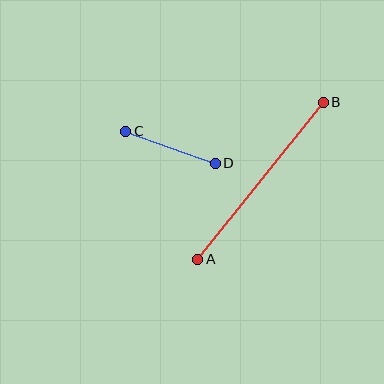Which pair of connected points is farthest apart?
Points A and B are farthest apart.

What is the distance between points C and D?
The distance is approximately 95 pixels.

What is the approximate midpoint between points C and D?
The midpoint is at approximately (170, 147) pixels.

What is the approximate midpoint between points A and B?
The midpoint is at approximately (261, 181) pixels.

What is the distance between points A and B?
The distance is approximately 201 pixels.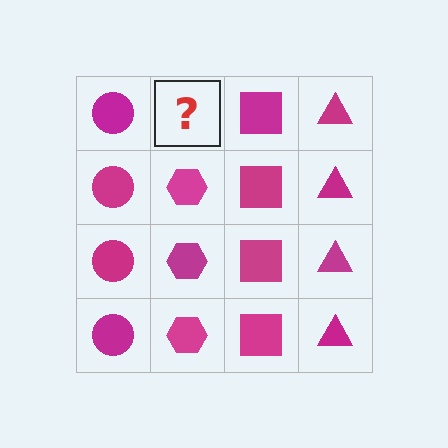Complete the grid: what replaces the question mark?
The question mark should be replaced with a magenta hexagon.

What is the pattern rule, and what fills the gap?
The rule is that each column has a consistent shape. The gap should be filled with a magenta hexagon.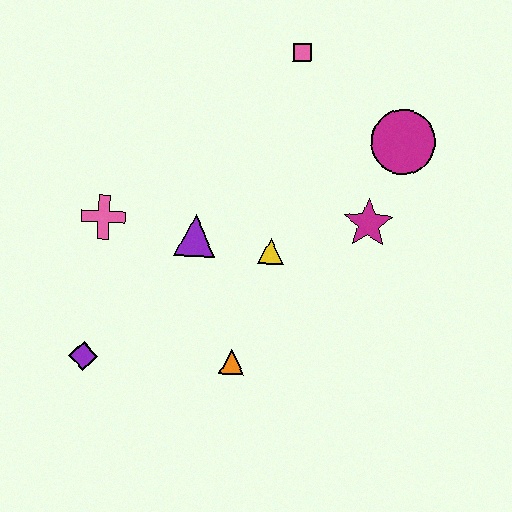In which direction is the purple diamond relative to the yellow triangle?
The purple diamond is to the left of the yellow triangle.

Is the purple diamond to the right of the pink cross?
No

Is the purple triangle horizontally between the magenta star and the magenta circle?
No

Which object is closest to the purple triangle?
The yellow triangle is closest to the purple triangle.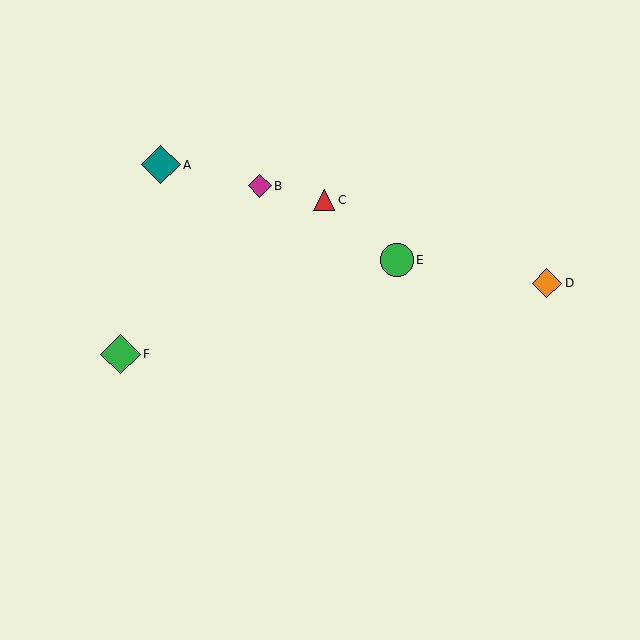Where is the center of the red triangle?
The center of the red triangle is at (324, 200).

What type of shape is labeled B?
Shape B is a magenta diamond.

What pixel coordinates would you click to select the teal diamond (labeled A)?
Click at (161, 165) to select the teal diamond A.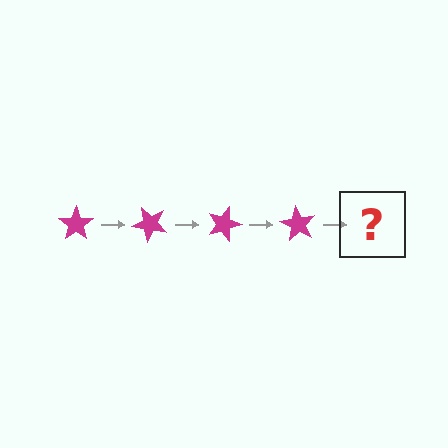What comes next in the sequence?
The next element should be a magenta star rotated 180 degrees.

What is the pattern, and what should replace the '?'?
The pattern is that the star rotates 45 degrees each step. The '?' should be a magenta star rotated 180 degrees.